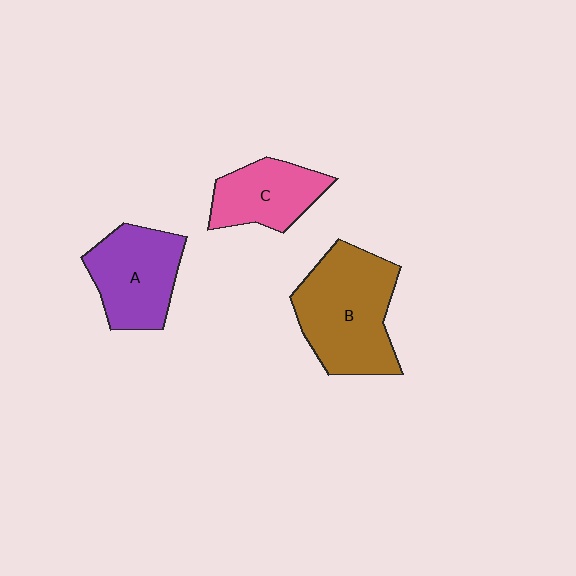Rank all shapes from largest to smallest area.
From largest to smallest: B (brown), A (purple), C (pink).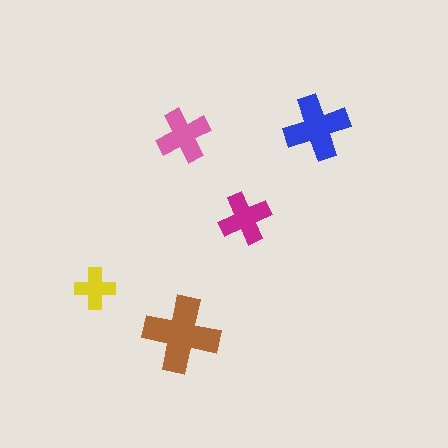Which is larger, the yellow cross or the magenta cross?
The magenta one.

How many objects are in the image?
There are 5 objects in the image.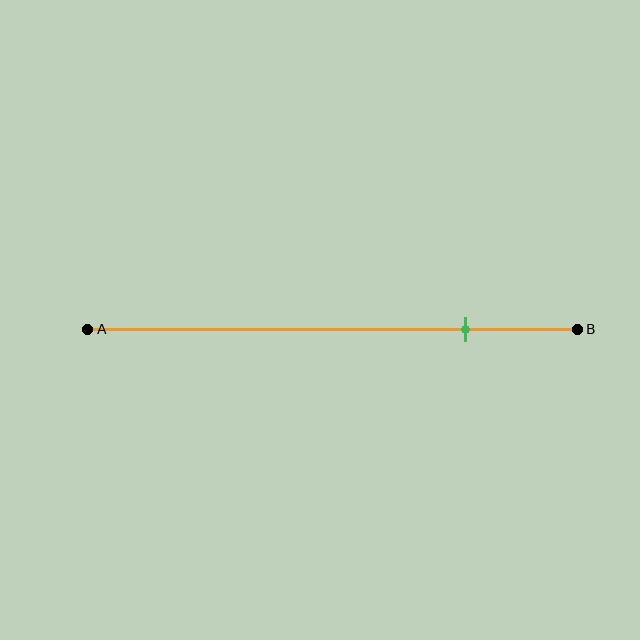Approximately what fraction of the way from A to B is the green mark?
The green mark is approximately 75% of the way from A to B.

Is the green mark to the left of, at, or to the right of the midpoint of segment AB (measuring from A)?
The green mark is to the right of the midpoint of segment AB.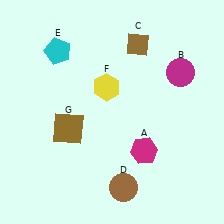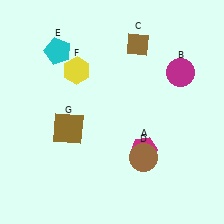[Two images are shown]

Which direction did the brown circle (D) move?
The brown circle (D) moved up.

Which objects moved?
The objects that moved are: the brown circle (D), the yellow hexagon (F).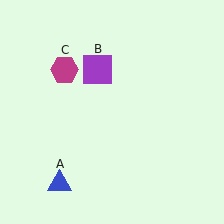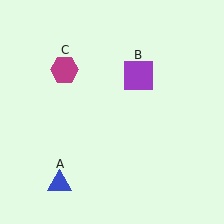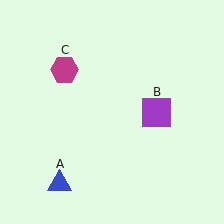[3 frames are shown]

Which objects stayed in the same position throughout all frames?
Blue triangle (object A) and magenta hexagon (object C) remained stationary.